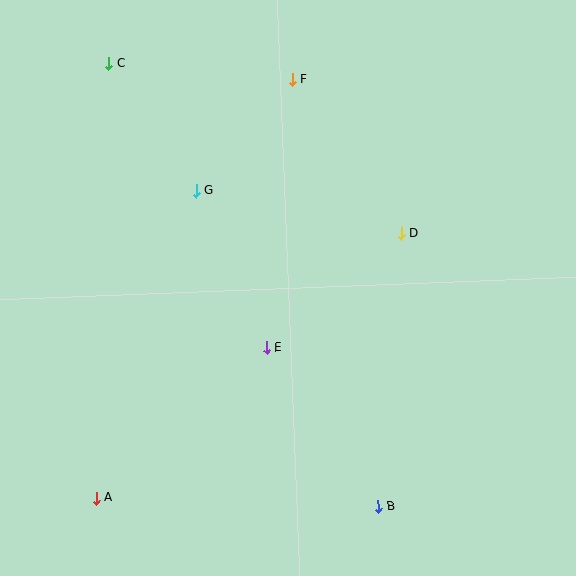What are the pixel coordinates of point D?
Point D is at (401, 233).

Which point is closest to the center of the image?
Point E at (266, 348) is closest to the center.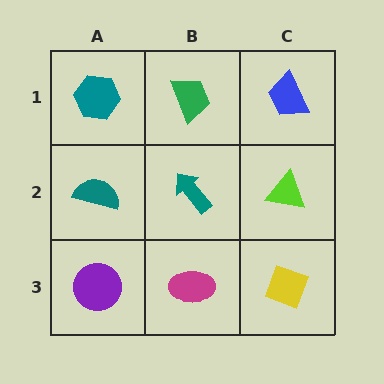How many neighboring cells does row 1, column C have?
2.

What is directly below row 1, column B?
A teal arrow.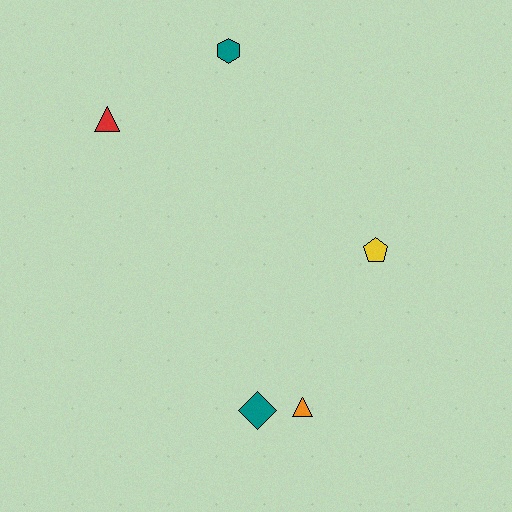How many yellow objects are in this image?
There is 1 yellow object.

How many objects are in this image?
There are 5 objects.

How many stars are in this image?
There are no stars.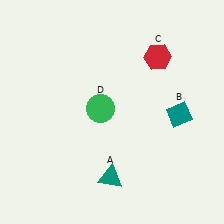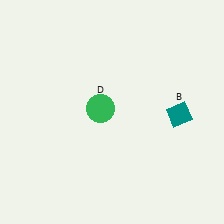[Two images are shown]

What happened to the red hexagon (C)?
The red hexagon (C) was removed in Image 2. It was in the top-right area of Image 1.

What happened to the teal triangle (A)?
The teal triangle (A) was removed in Image 2. It was in the bottom-left area of Image 1.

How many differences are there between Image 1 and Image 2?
There are 2 differences between the two images.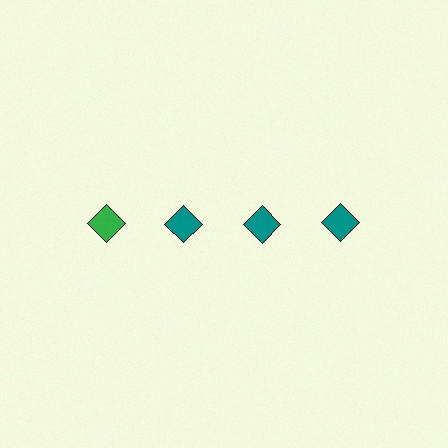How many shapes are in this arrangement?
There are 4 shapes arranged in a grid pattern.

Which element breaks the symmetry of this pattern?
The green diamond in the top row, leftmost column breaks the symmetry. All other shapes are teal diamonds.